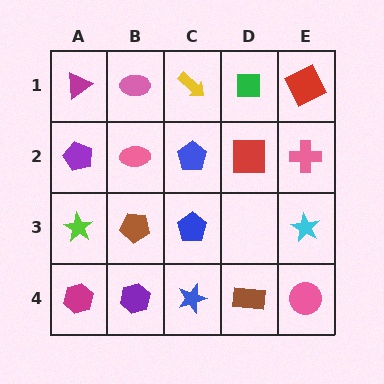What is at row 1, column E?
A red square.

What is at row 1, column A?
A magenta triangle.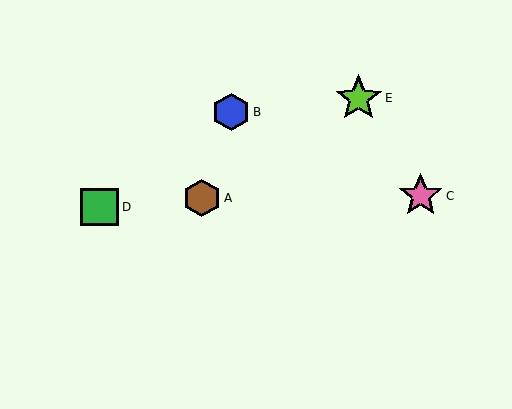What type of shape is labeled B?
Shape B is a blue hexagon.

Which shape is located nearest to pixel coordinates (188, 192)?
The brown hexagon (labeled A) at (202, 198) is nearest to that location.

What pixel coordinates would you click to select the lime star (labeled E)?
Click at (359, 98) to select the lime star E.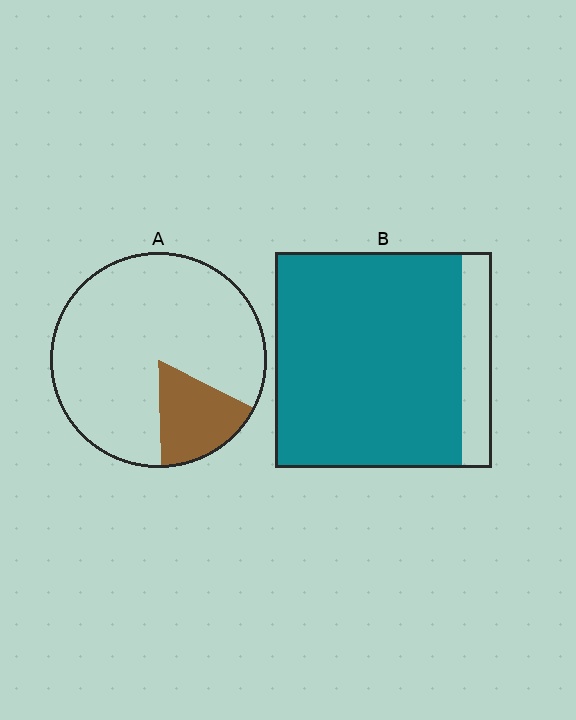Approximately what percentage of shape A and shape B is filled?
A is approximately 15% and B is approximately 85%.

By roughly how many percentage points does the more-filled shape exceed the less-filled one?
By roughly 70 percentage points (B over A).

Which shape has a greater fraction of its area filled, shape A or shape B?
Shape B.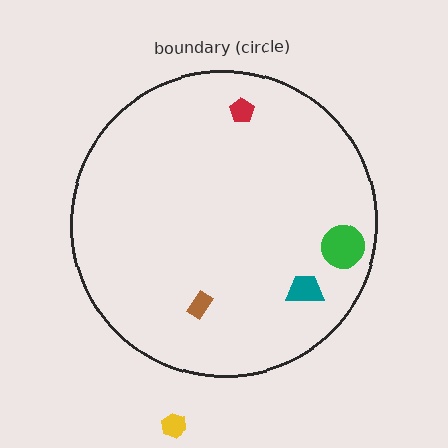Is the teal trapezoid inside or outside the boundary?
Inside.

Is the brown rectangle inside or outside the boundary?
Inside.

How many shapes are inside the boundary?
4 inside, 1 outside.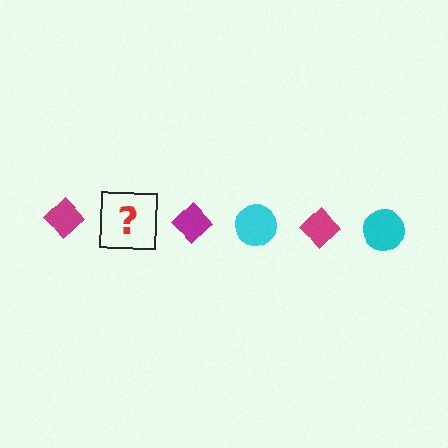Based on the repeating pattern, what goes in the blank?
The blank should be a cyan circle.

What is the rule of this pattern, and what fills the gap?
The rule is that the pattern alternates between magenta diamond and cyan circle. The gap should be filled with a cyan circle.